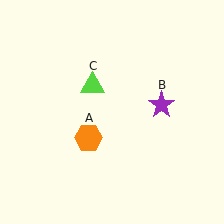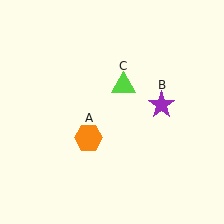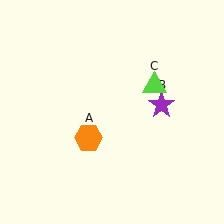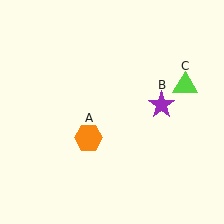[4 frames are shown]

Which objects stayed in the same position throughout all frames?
Orange hexagon (object A) and purple star (object B) remained stationary.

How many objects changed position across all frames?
1 object changed position: lime triangle (object C).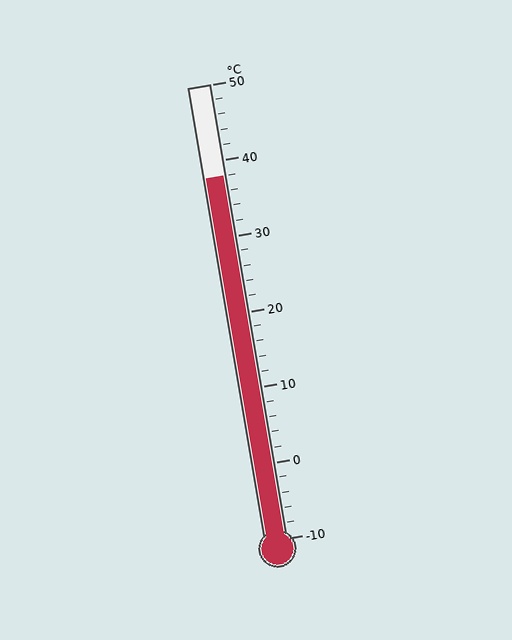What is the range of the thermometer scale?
The thermometer scale ranges from -10°C to 50°C.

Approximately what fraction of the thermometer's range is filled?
The thermometer is filled to approximately 80% of its range.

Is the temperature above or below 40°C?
The temperature is below 40°C.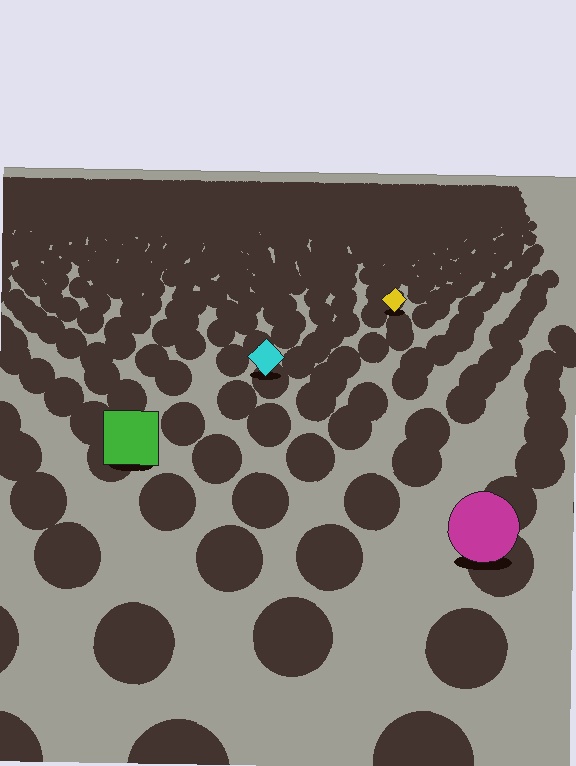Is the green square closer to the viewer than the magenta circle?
No. The magenta circle is closer — you can tell from the texture gradient: the ground texture is coarser near it.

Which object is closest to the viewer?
The magenta circle is closest. The texture marks near it are larger and more spread out.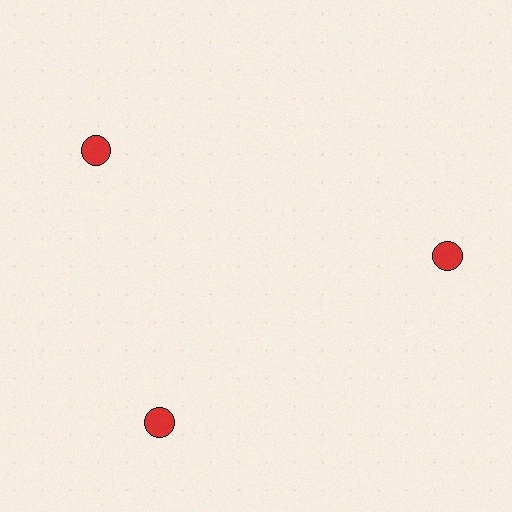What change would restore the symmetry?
The symmetry would be restored by rotating it back into even spacing with its neighbors so that all 3 circles sit at equal angles and equal distance from the center.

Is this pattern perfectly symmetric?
No. The 3 red circles are arranged in a ring, but one element near the 11 o'clock position is rotated out of alignment along the ring, breaking the 3-fold rotational symmetry.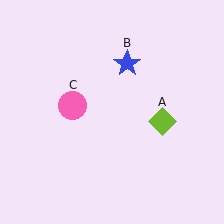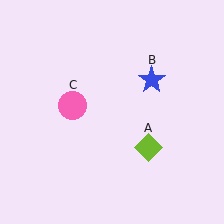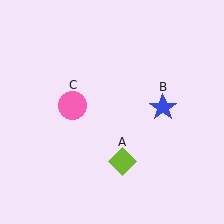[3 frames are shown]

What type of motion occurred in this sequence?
The lime diamond (object A), blue star (object B) rotated clockwise around the center of the scene.